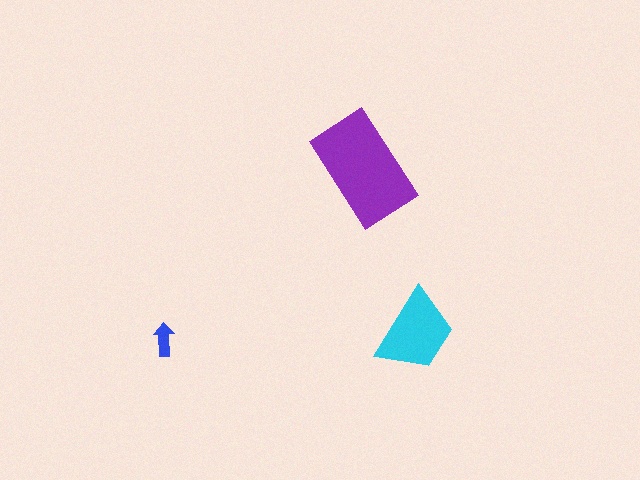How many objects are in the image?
There are 3 objects in the image.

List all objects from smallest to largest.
The blue arrow, the cyan trapezoid, the purple rectangle.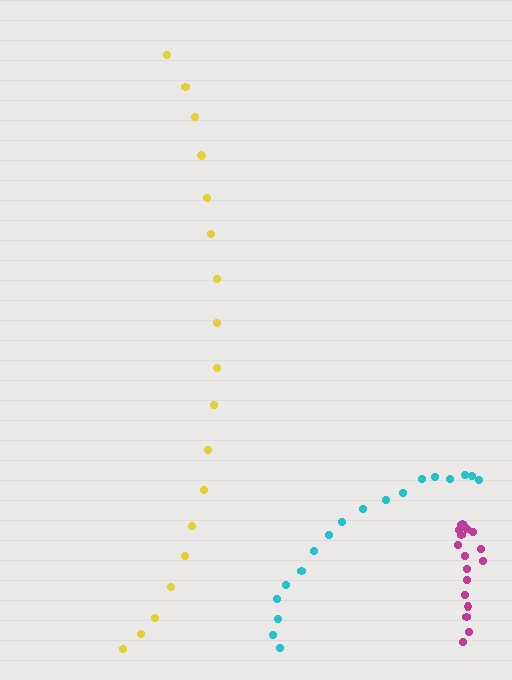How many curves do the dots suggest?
There are 3 distinct paths.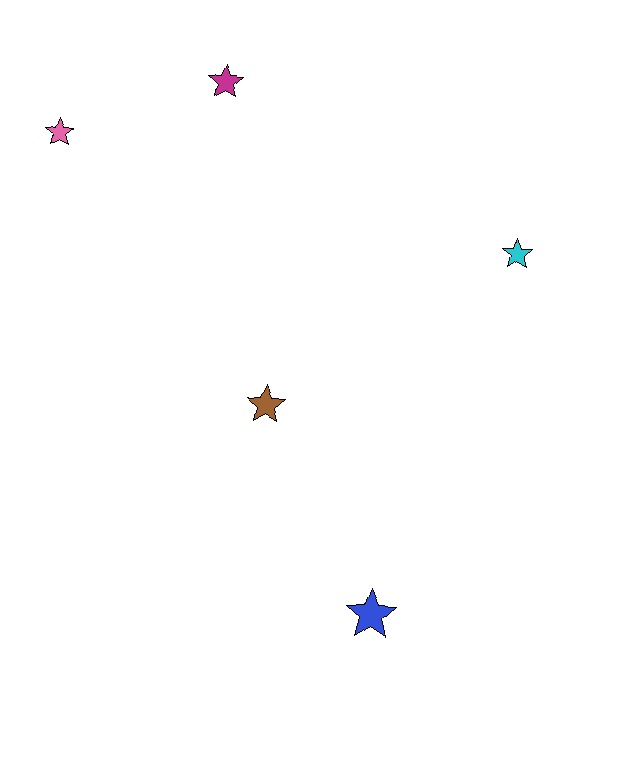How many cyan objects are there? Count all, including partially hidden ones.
There is 1 cyan object.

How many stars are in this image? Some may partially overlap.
There are 5 stars.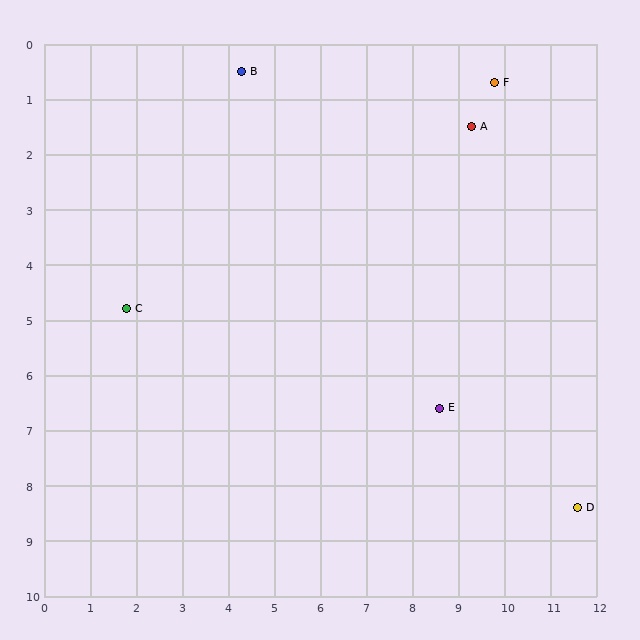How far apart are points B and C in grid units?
Points B and C are about 5.0 grid units apart.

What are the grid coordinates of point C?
Point C is at approximately (1.8, 4.8).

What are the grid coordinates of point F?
Point F is at approximately (9.8, 0.7).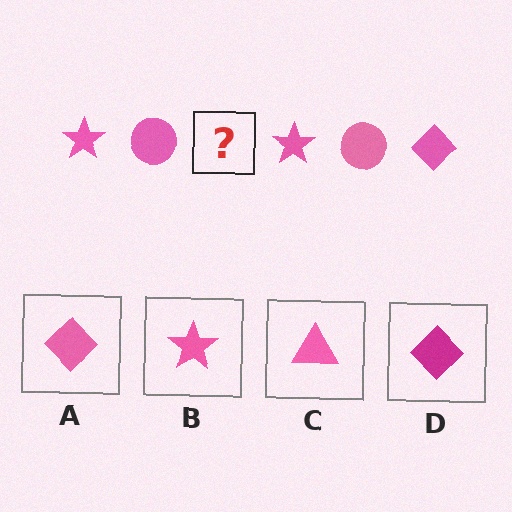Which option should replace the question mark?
Option A.